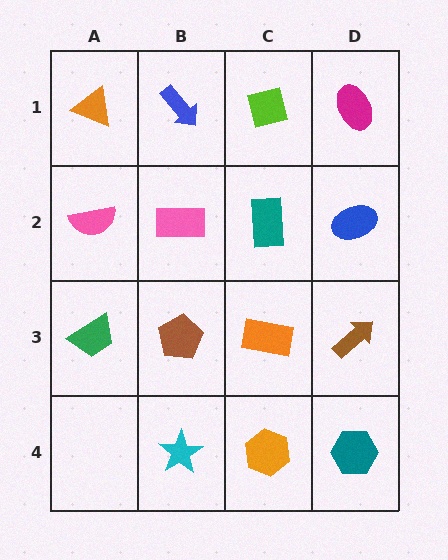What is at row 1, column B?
A blue arrow.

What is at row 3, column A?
A green trapezoid.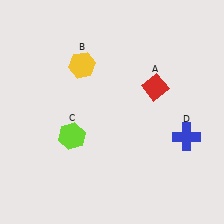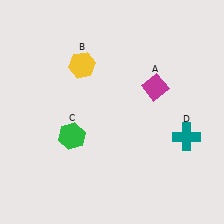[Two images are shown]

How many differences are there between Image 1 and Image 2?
There are 3 differences between the two images.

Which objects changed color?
A changed from red to magenta. C changed from lime to green. D changed from blue to teal.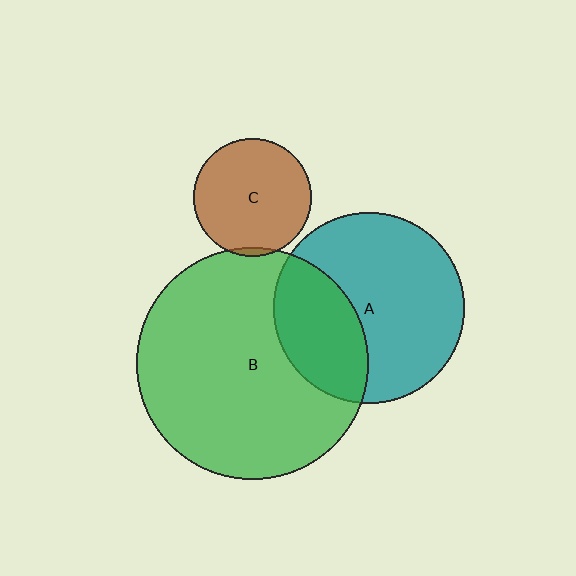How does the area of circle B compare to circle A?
Approximately 1.5 times.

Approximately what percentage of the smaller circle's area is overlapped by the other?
Approximately 5%.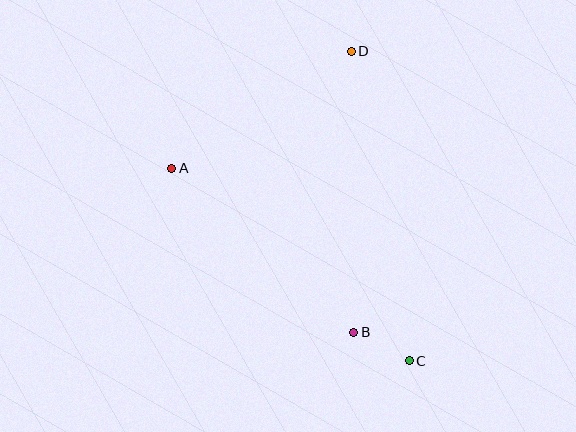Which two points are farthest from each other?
Points C and D are farthest from each other.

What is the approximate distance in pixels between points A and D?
The distance between A and D is approximately 214 pixels.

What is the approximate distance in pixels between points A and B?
The distance between A and B is approximately 245 pixels.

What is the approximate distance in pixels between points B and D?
The distance between B and D is approximately 281 pixels.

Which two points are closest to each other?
Points B and C are closest to each other.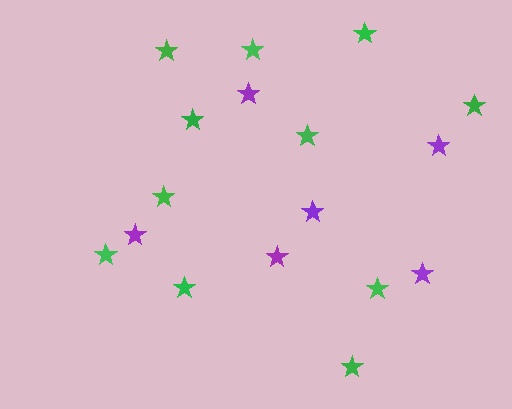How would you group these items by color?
There are 2 groups: one group of purple stars (6) and one group of green stars (11).